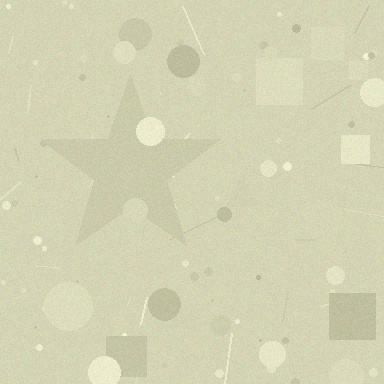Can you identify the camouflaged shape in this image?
The camouflaged shape is a star.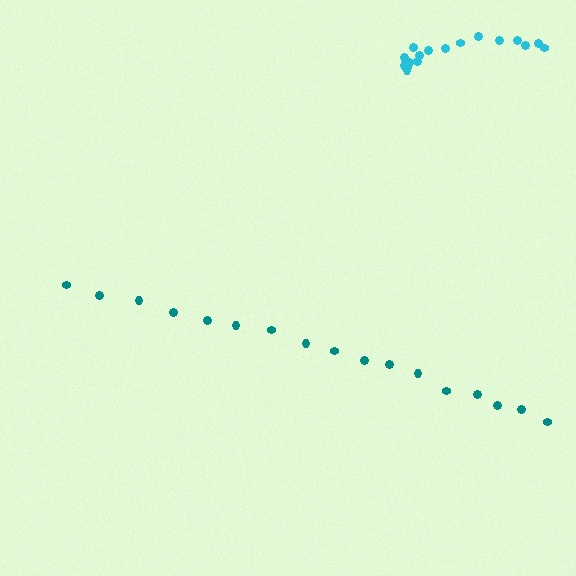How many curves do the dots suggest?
There are 2 distinct paths.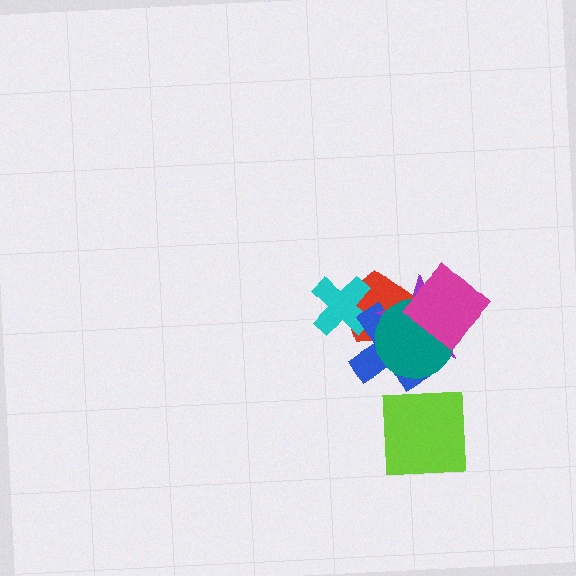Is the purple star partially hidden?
Yes, it is partially covered by another shape.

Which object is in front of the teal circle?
The magenta diamond is in front of the teal circle.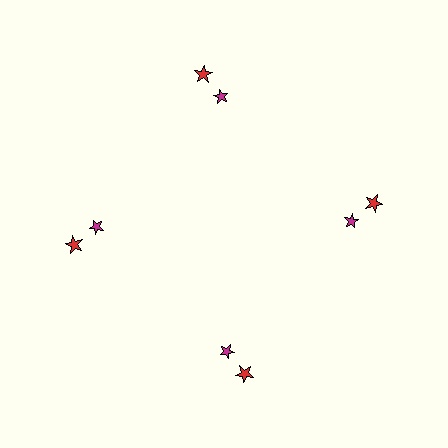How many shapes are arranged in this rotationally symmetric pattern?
There are 8 shapes, arranged in 4 groups of 2.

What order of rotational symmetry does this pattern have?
This pattern has 4-fold rotational symmetry.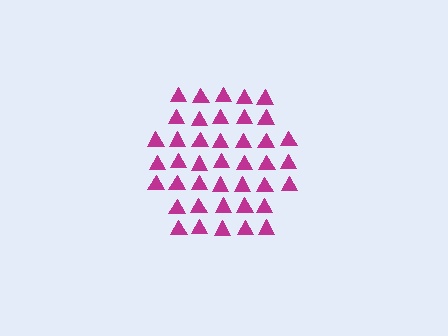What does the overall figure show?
The overall figure shows a hexagon.